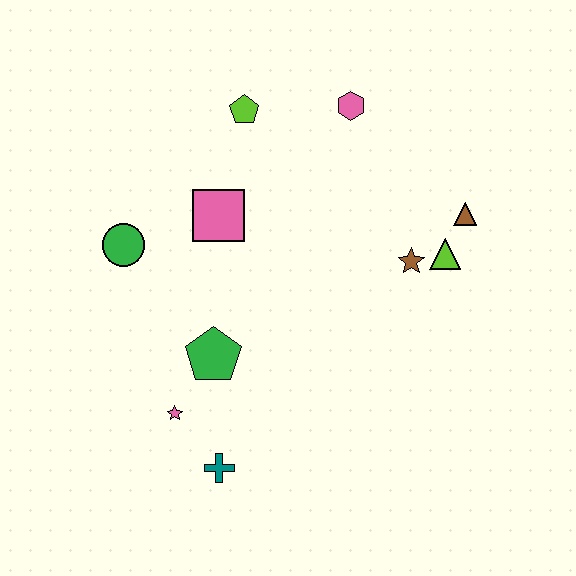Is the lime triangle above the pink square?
No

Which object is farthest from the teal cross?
The pink hexagon is farthest from the teal cross.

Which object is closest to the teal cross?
The pink star is closest to the teal cross.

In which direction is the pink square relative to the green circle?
The pink square is to the right of the green circle.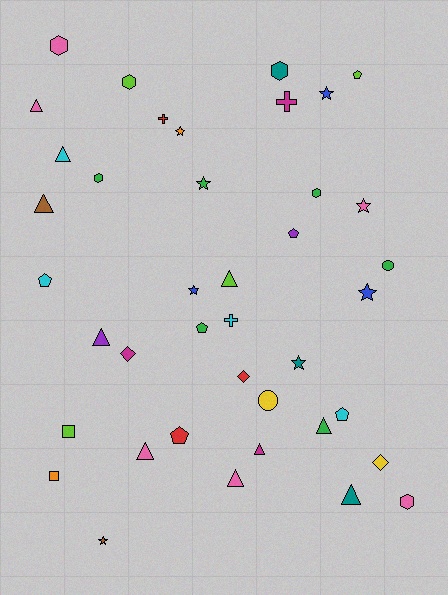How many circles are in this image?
There are 2 circles.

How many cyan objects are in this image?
There are 4 cyan objects.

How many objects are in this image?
There are 40 objects.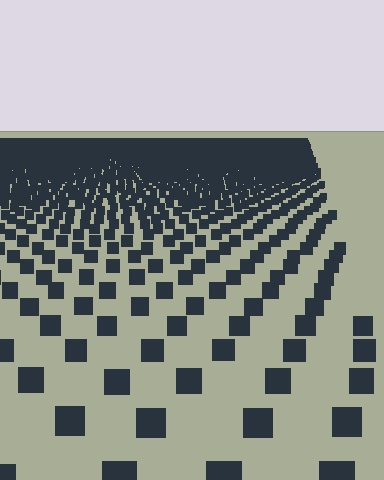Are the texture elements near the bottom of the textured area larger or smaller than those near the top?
Larger. Near the bottom, elements are closer to the viewer and appear at a bigger on-screen size.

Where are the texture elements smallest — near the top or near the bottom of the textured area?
Near the top.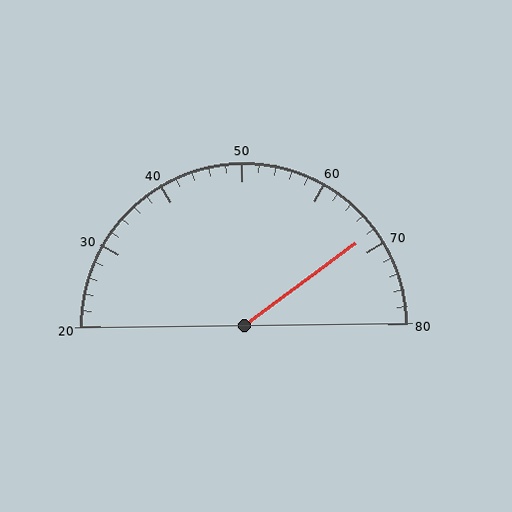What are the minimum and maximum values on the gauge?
The gauge ranges from 20 to 80.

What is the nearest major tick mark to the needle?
The nearest major tick mark is 70.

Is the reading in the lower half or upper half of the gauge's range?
The reading is in the upper half of the range (20 to 80).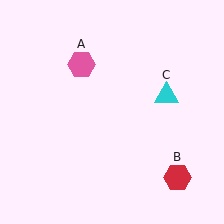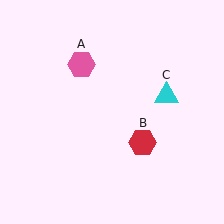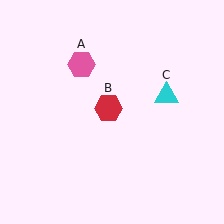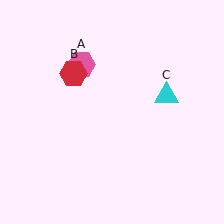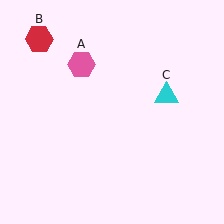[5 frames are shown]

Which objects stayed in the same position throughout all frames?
Pink hexagon (object A) and cyan triangle (object C) remained stationary.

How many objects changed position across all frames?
1 object changed position: red hexagon (object B).